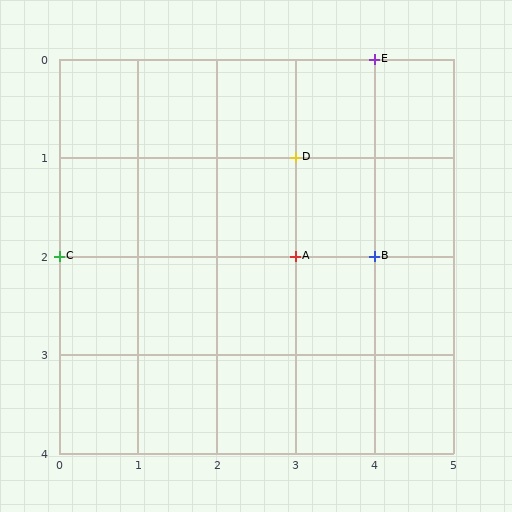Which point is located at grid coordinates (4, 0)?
Point E is at (4, 0).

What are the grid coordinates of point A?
Point A is at grid coordinates (3, 2).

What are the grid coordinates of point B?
Point B is at grid coordinates (4, 2).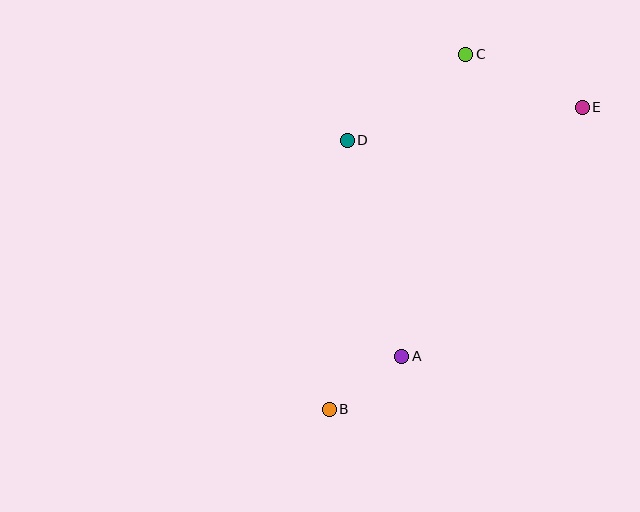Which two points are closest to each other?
Points A and B are closest to each other.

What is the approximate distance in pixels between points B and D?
The distance between B and D is approximately 270 pixels.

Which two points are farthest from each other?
Points B and E are farthest from each other.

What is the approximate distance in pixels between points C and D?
The distance between C and D is approximately 147 pixels.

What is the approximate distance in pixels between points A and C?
The distance between A and C is approximately 309 pixels.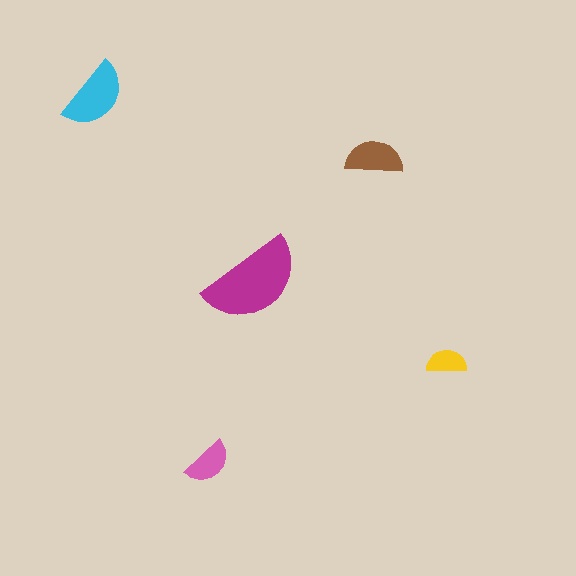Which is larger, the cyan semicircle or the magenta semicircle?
The magenta one.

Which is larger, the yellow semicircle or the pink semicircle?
The pink one.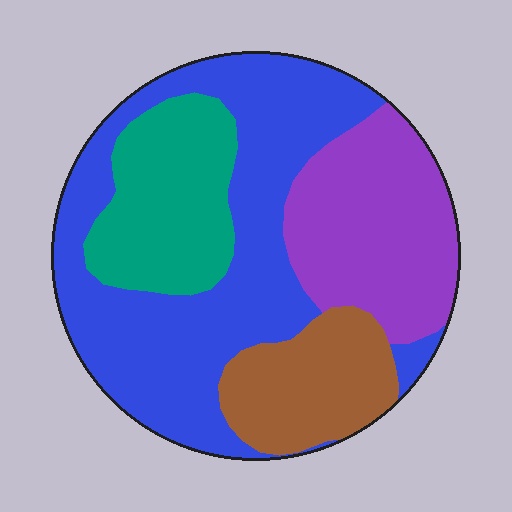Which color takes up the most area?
Blue, at roughly 45%.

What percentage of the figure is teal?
Teal takes up about one sixth (1/6) of the figure.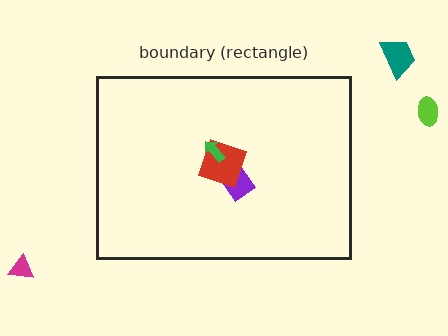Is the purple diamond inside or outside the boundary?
Inside.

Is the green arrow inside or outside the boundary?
Inside.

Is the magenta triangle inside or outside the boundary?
Outside.